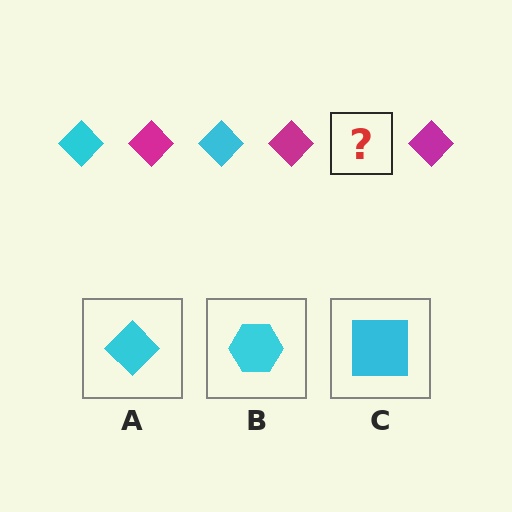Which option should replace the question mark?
Option A.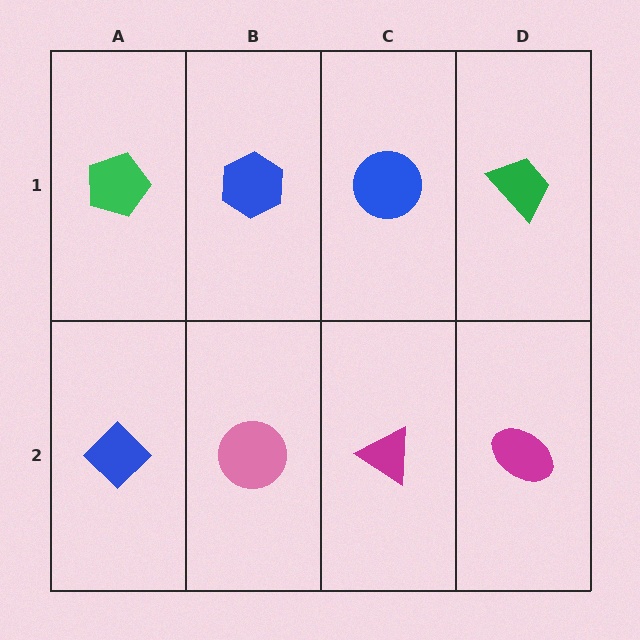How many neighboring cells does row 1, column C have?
3.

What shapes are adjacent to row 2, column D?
A green trapezoid (row 1, column D), a magenta triangle (row 2, column C).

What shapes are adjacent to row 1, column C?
A magenta triangle (row 2, column C), a blue hexagon (row 1, column B), a green trapezoid (row 1, column D).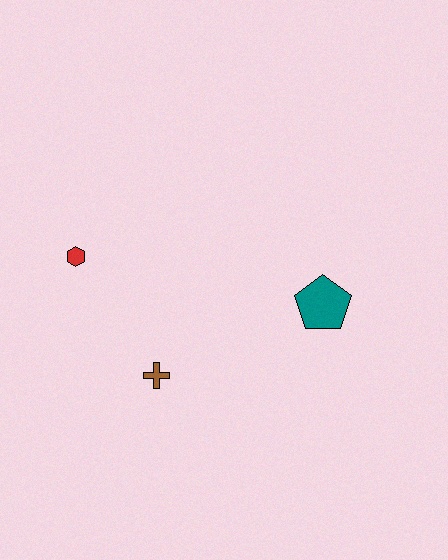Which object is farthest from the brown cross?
The teal pentagon is farthest from the brown cross.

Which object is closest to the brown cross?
The red hexagon is closest to the brown cross.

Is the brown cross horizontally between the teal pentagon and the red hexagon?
Yes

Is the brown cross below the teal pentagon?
Yes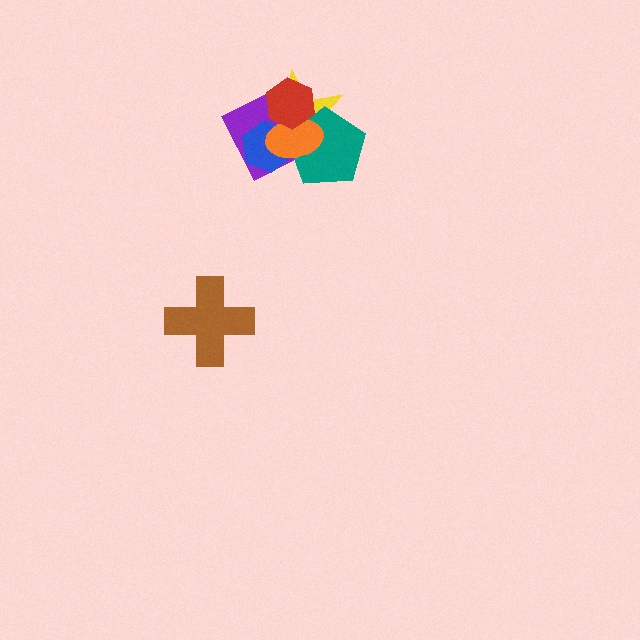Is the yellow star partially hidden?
Yes, it is partially covered by another shape.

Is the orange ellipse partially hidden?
Yes, it is partially covered by another shape.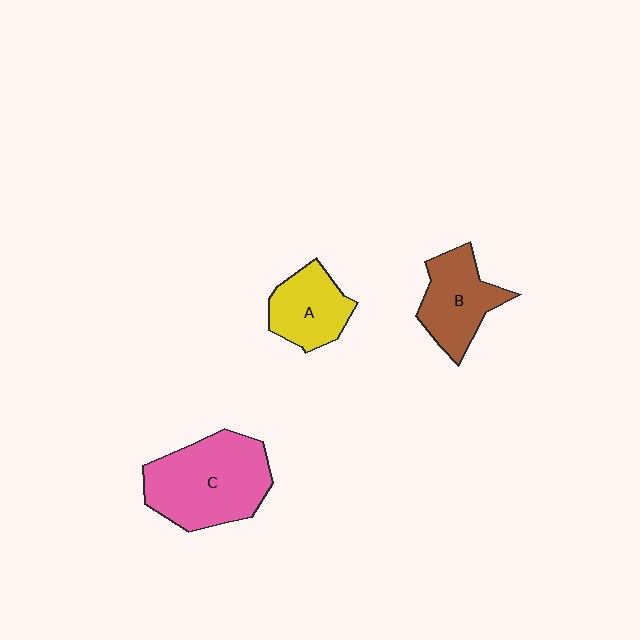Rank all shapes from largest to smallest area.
From largest to smallest: C (pink), B (brown), A (yellow).